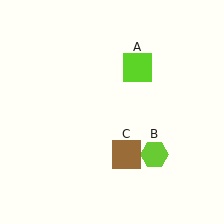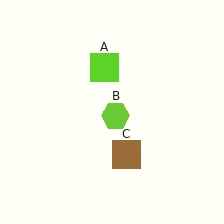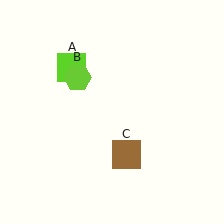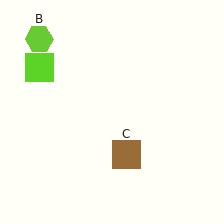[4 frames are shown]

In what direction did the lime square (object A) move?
The lime square (object A) moved left.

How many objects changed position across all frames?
2 objects changed position: lime square (object A), lime hexagon (object B).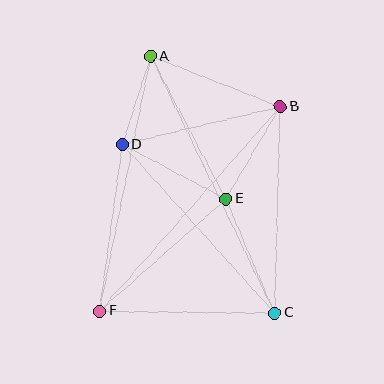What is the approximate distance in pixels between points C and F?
The distance between C and F is approximately 176 pixels.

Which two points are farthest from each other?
Points A and C are farthest from each other.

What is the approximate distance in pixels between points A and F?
The distance between A and F is approximately 260 pixels.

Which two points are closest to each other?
Points A and D are closest to each other.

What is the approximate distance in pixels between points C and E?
The distance between C and E is approximately 124 pixels.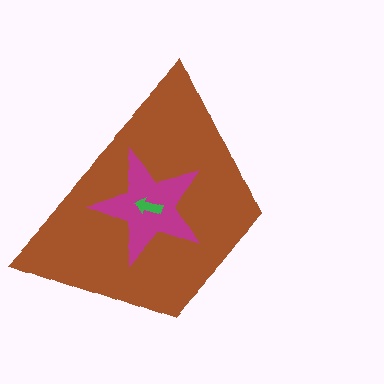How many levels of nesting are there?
3.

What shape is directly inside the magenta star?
The green arrow.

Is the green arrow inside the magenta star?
Yes.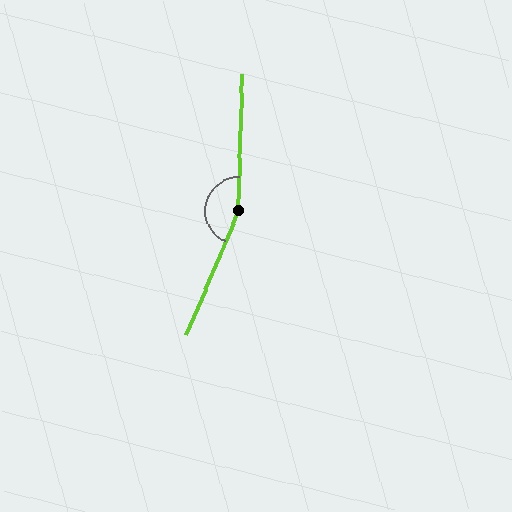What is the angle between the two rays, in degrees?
Approximately 159 degrees.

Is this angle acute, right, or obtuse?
It is obtuse.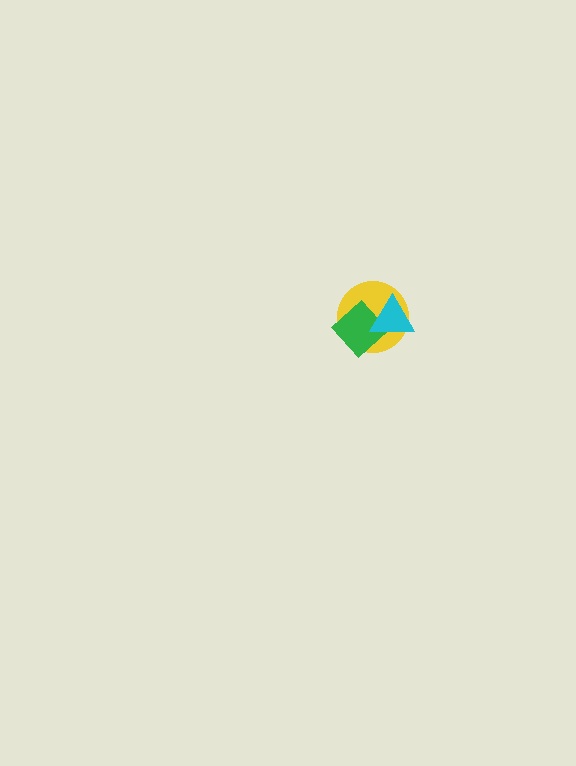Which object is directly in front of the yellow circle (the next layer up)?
The green diamond is directly in front of the yellow circle.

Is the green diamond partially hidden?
Yes, it is partially covered by another shape.